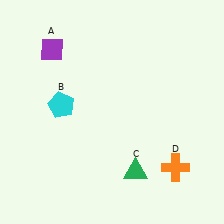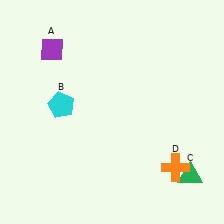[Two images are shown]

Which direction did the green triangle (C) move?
The green triangle (C) moved right.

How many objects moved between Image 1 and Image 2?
1 object moved between the two images.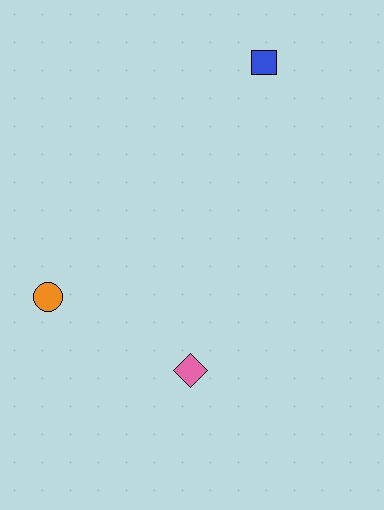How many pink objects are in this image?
There is 1 pink object.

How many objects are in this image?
There are 3 objects.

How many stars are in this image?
There are no stars.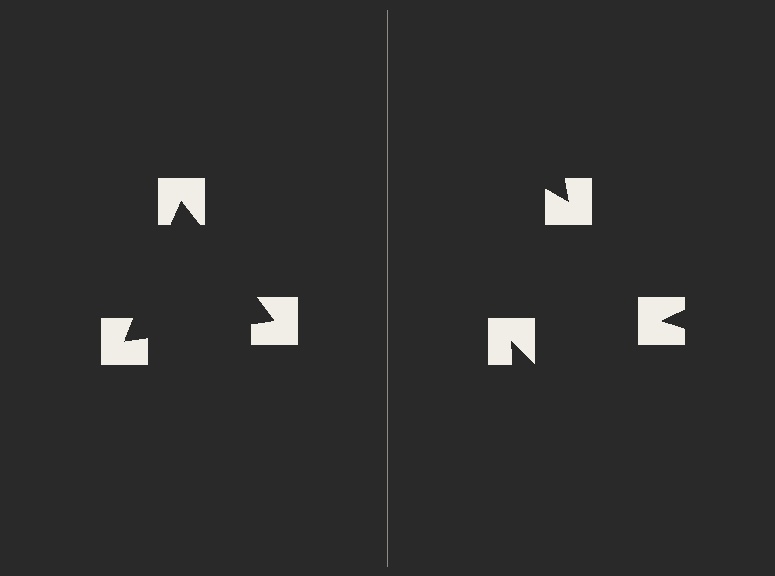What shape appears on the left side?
An illusory triangle.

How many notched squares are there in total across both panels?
6 — 3 on each side.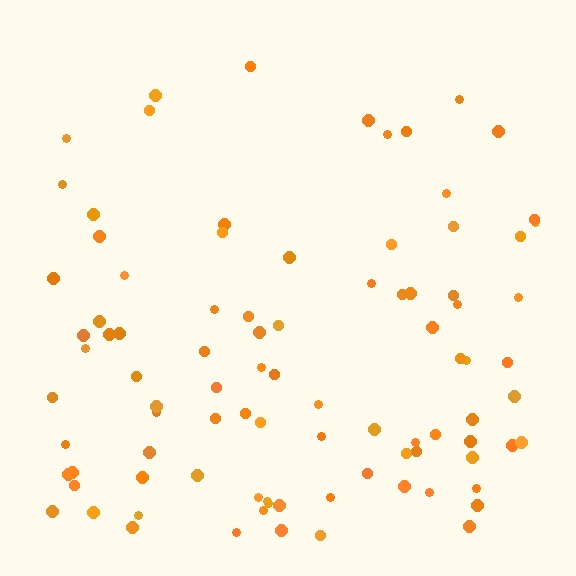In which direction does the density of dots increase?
From top to bottom, with the bottom side densest.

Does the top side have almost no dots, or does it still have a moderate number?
Still a moderate number, just noticeably fewer than the bottom.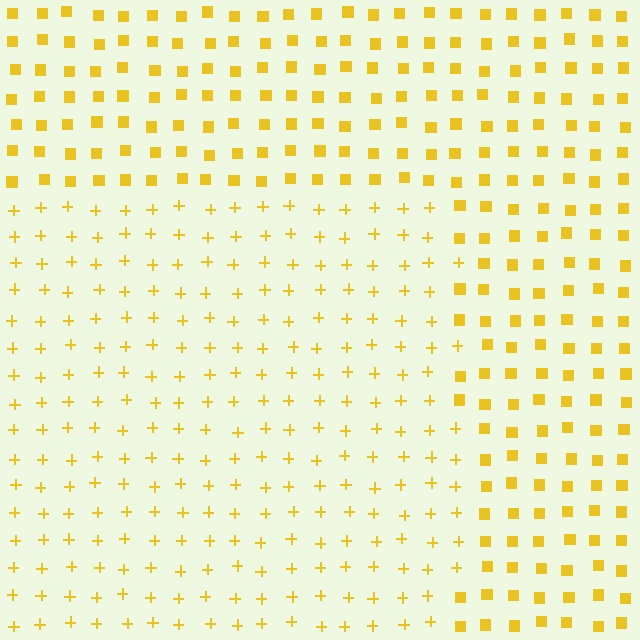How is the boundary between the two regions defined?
The boundary is defined by a change in element shape: plus signs inside vs. squares outside. All elements share the same color and spacing.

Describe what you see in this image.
The image is filled with small yellow elements arranged in a uniform grid. A rectangle-shaped region contains plus signs, while the surrounding area contains squares. The boundary is defined purely by the change in element shape.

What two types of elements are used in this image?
The image uses plus signs inside the rectangle region and squares outside it.